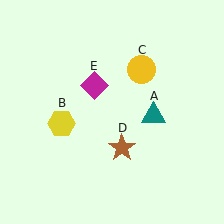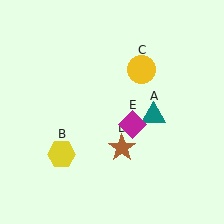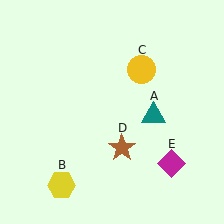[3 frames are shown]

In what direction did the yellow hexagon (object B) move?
The yellow hexagon (object B) moved down.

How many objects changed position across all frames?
2 objects changed position: yellow hexagon (object B), magenta diamond (object E).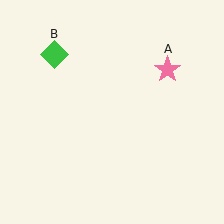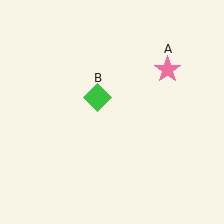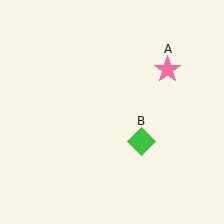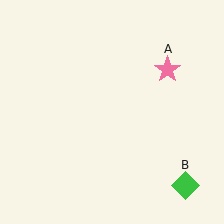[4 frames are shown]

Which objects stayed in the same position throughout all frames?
Pink star (object A) remained stationary.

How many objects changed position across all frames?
1 object changed position: green diamond (object B).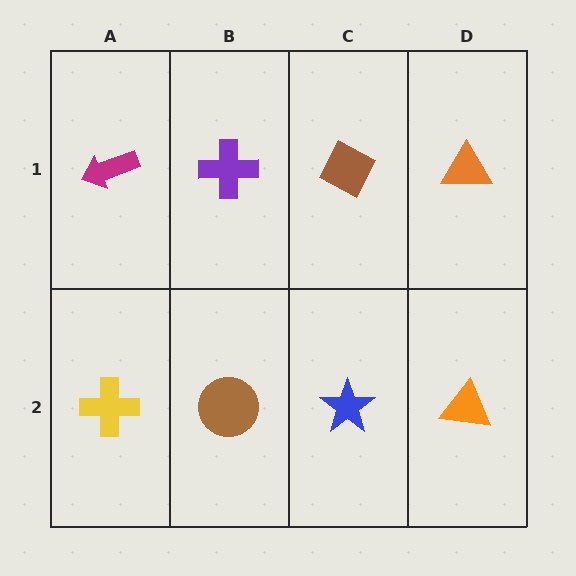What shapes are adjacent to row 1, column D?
An orange triangle (row 2, column D), a brown diamond (row 1, column C).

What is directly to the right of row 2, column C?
An orange triangle.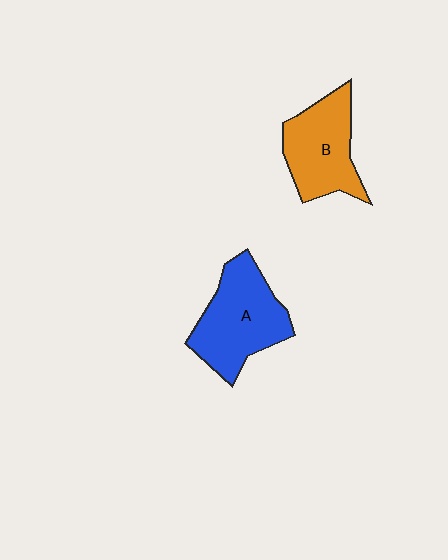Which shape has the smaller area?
Shape B (orange).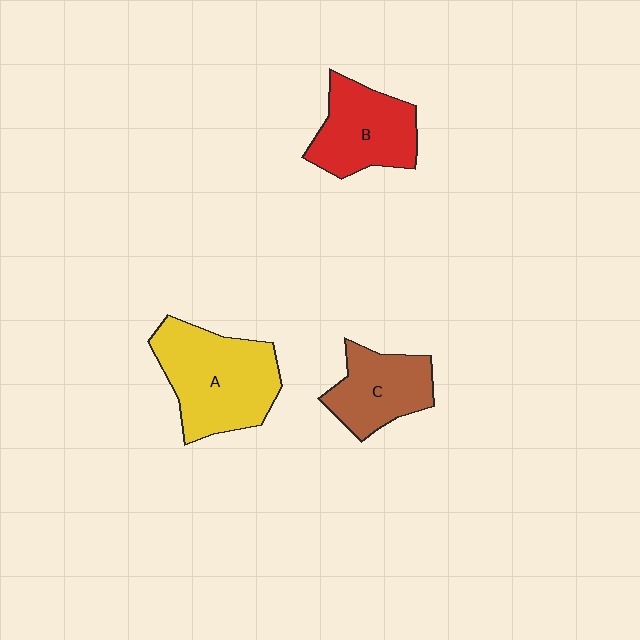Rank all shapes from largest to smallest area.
From largest to smallest: A (yellow), B (red), C (brown).